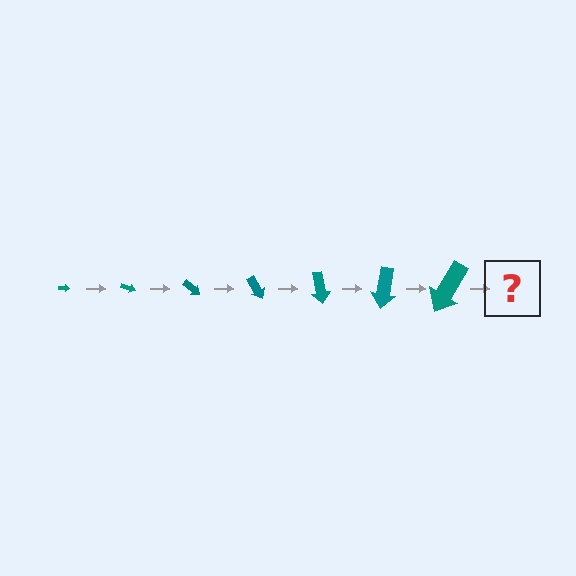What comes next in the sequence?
The next element should be an arrow, larger than the previous one and rotated 140 degrees from the start.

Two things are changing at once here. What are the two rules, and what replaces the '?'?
The two rules are that the arrow grows larger each step and it rotates 20 degrees each step. The '?' should be an arrow, larger than the previous one and rotated 140 degrees from the start.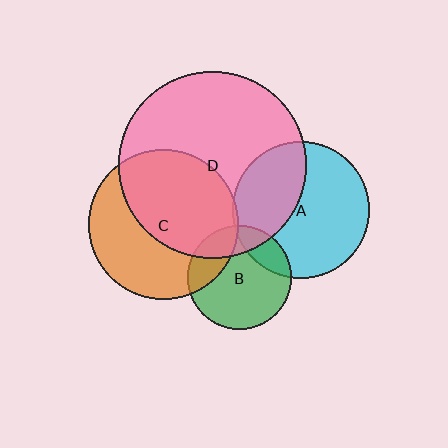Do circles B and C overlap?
Yes.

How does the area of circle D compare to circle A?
Approximately 1.9 times.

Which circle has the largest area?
Circle D (pink).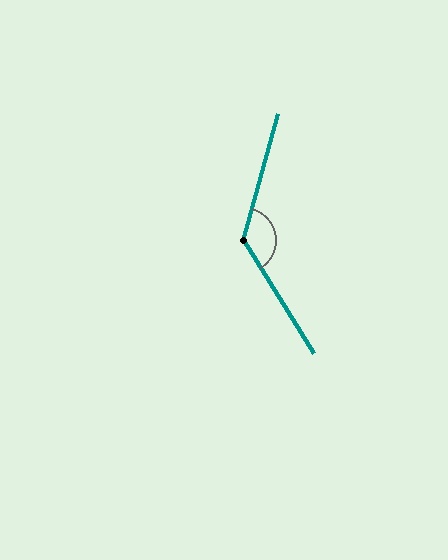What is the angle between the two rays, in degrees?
Approximately 132 degrees.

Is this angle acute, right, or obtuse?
It is obtuse.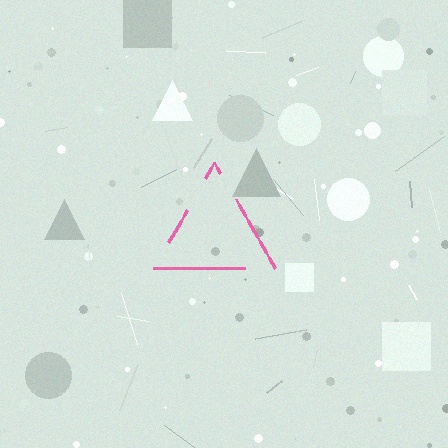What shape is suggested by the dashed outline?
The dashed outline suggests a triangle.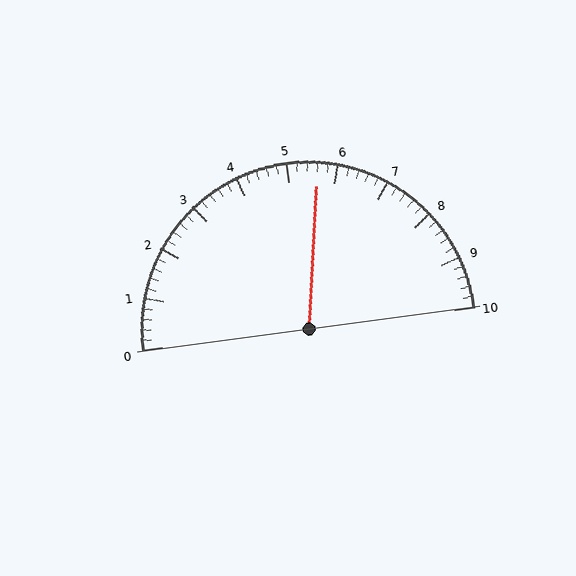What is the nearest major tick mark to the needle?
The nearest major tick mark is 6.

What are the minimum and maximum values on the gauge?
The gauge ranges from 0 to 10.